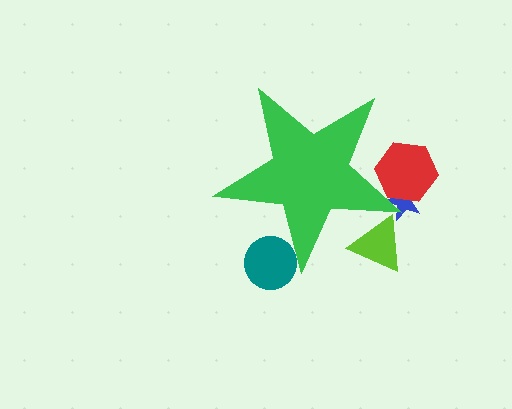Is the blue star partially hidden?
Yes, the blue star is partially hidden behind the green star.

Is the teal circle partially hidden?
Yes, the teal circle is partially hidden behind the green star.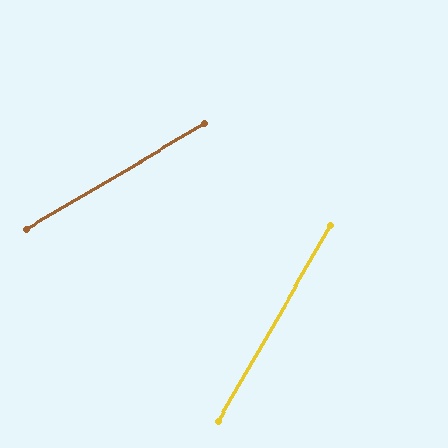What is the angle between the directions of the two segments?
Approximately 29 degrees.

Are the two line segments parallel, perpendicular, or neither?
Neither parallel nor perpendicular — they differ by about 29°.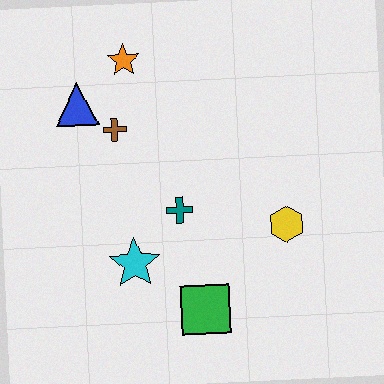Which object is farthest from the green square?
The orange star is farthest from the green square.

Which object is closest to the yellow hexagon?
The teal cross is closest to the yellow hexagon.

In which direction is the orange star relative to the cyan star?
The orange star is above the cyan star.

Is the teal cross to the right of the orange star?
Yes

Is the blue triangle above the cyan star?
Yes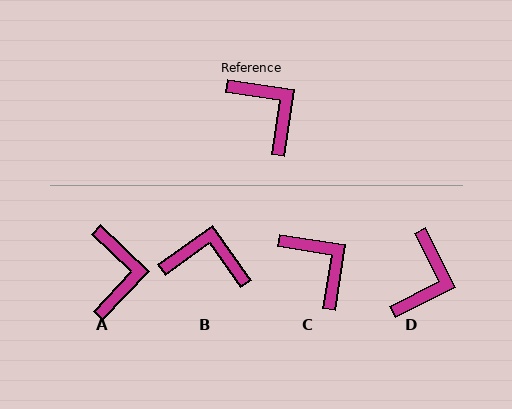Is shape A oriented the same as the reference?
No, it is off by about 35 degrees.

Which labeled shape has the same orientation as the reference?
C.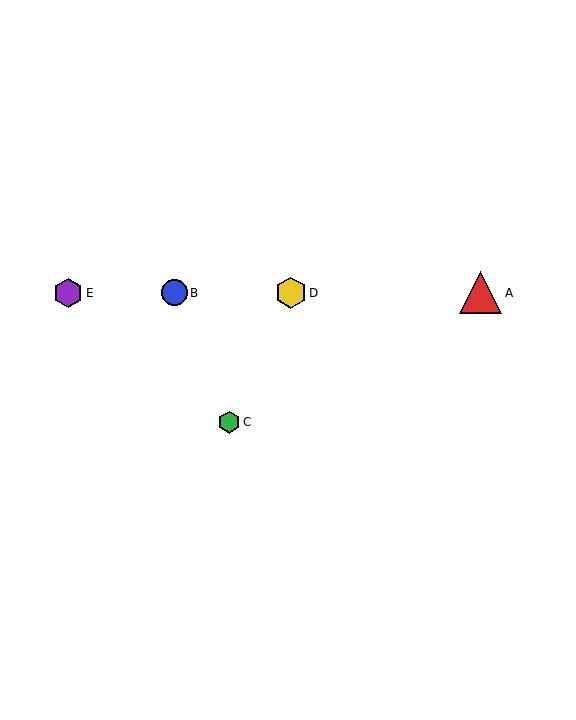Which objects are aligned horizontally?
Objects A, B, D, E are aligned horizontally.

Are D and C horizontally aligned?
No, D is at y≈293 and C is at y≈422.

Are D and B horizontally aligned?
Yes, both are at y≈293.